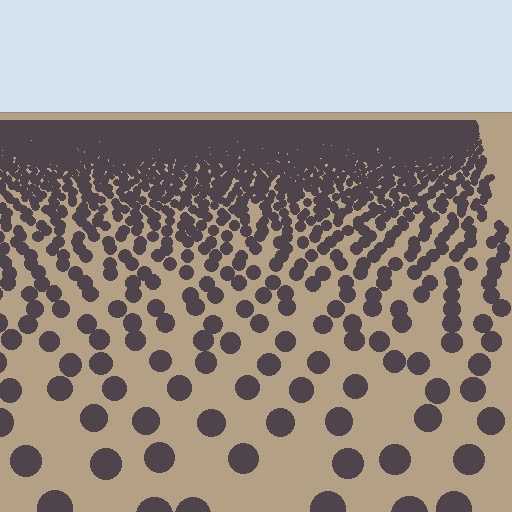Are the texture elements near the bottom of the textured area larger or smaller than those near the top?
Larger. Near the bottom, elements are closer to the viewer and appear at a bigger on-screen size.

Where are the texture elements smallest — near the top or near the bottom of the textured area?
Near the top.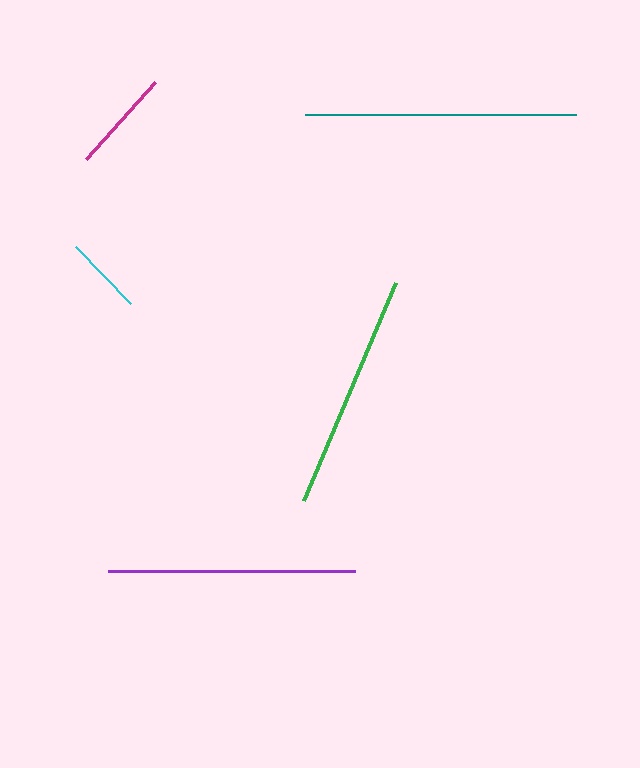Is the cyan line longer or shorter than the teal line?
The teal line is longer than the cyan line.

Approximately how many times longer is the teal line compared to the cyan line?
The teal line is approximately 3.5 times the length of the cyan line.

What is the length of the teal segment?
The teal segment is approximately 272 pixels long.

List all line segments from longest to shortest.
From longest to shortest: teal, purple, green, magenta, cyan.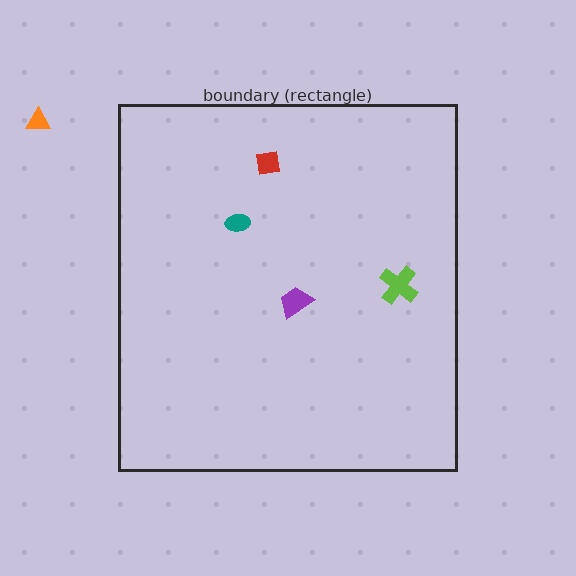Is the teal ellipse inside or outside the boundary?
Inside.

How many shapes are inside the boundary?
4 inside, 1 outside.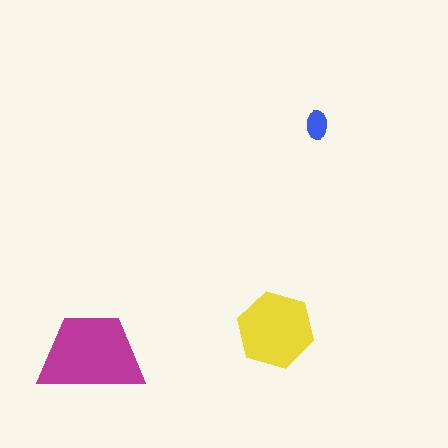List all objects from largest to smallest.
The magenta trapezoid, the yellow hexagon, the blue ellipse.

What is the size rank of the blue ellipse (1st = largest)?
3rd.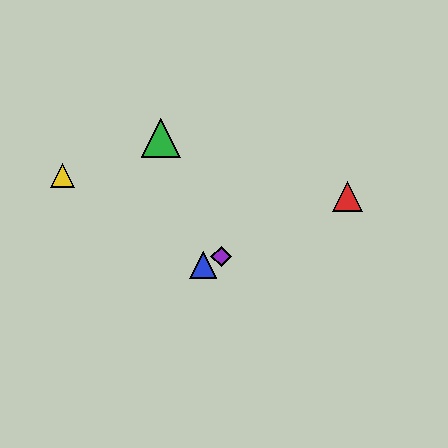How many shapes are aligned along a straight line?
3 shapes (the red triangle, the blue triangle, the purple diamond) are aligned along a straight line.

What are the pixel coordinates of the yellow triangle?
The yellow triangle is at (63, 176).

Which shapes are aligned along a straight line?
The red triangle, the blue triangle, the purple diamond are aligned along a straight line.